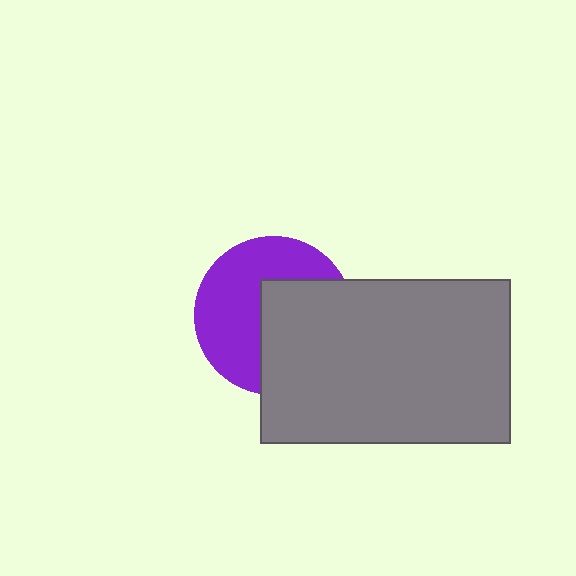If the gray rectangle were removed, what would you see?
You would see the complete purple circle.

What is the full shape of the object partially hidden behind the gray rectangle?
The partially hidden object is a purple circle.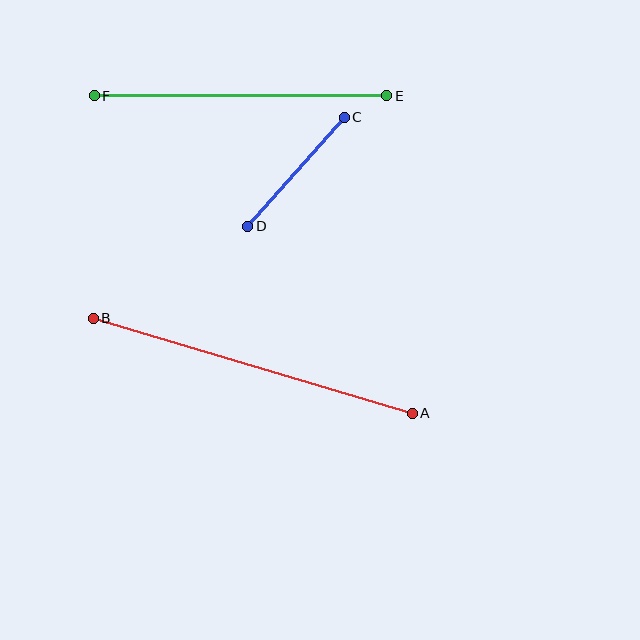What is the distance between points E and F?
The distance is approximately 293 pixels.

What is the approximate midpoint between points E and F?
The midpoint is at approximately (240, 96) pixels.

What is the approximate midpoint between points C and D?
The midpoint is at approximately (296, 172) pixels.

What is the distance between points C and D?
The distance is approximately 146 pixels.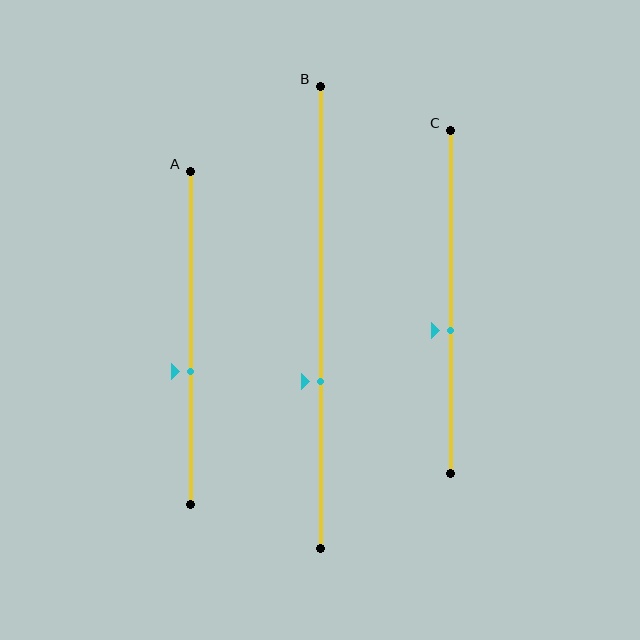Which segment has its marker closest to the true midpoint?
Segment C has its marker closest to the true midpoint.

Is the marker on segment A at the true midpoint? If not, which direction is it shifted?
No, the marker on segment A is shifted downward by about 10% of the segment length.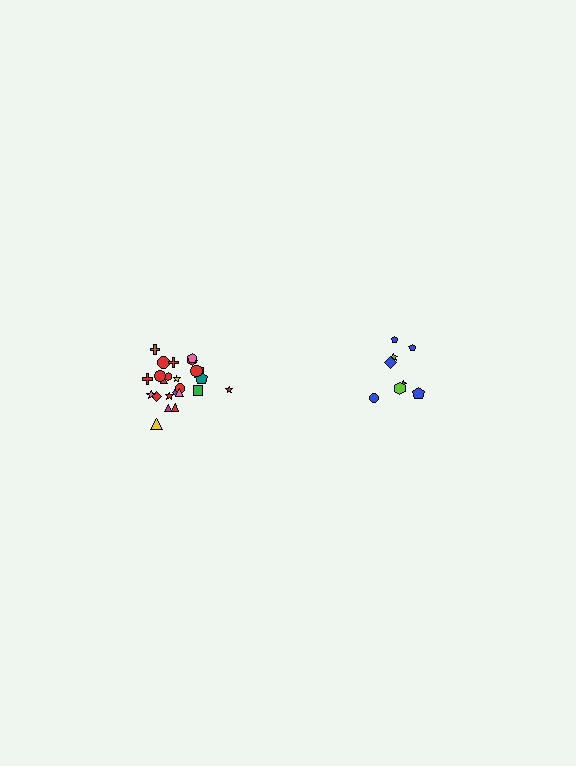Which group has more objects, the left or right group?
The left group.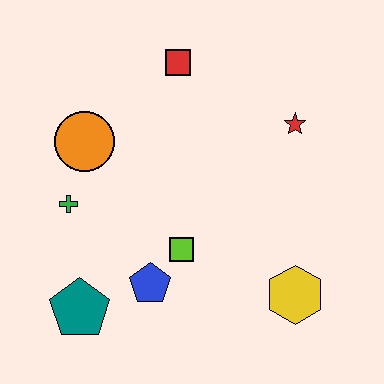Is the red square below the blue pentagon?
No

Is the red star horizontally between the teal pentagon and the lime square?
No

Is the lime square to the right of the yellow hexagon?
No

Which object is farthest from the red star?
The teal pentagon is farthest from the red star.